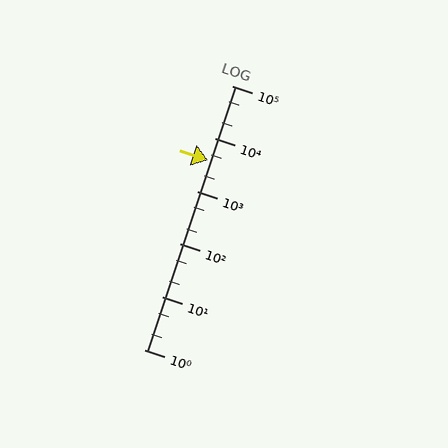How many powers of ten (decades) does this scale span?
The scale spans 5 decades, from 1 to 100000.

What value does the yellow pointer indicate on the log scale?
The pointer indicates approximately 3800.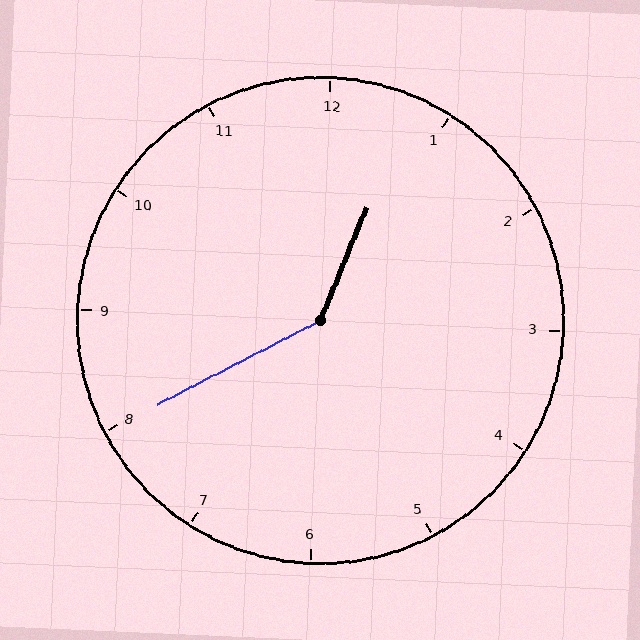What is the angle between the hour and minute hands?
Approximately 140 degrees.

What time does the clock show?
12:40.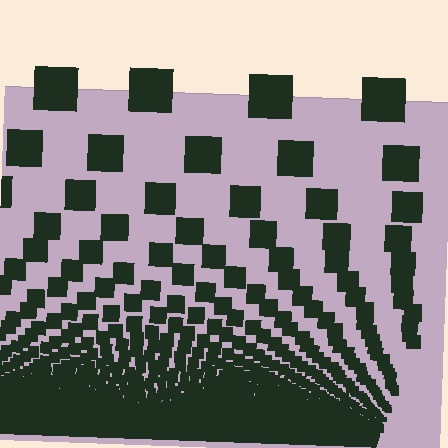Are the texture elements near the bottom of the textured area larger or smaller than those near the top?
Smaller. The gradient is inverted — elements near the bottom are smaller and denser.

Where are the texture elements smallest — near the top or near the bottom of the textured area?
Near the bottom.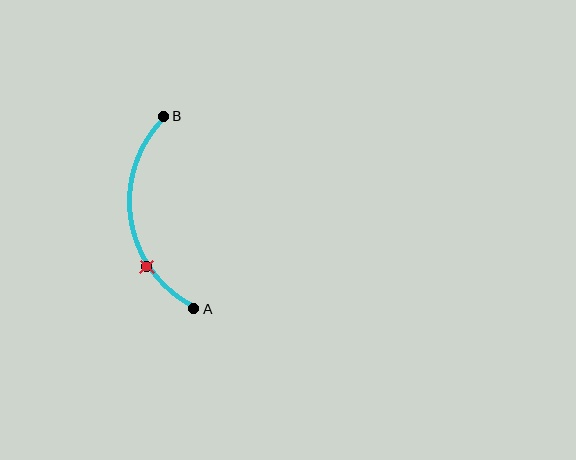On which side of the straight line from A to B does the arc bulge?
The arc bulges to the left of the straight line connecting A and B.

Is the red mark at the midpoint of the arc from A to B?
No. The red mark lies on the arc but is closer to endpoint A. The arc midpoint would be at the point on the curve equidistant along the arc from both A and B.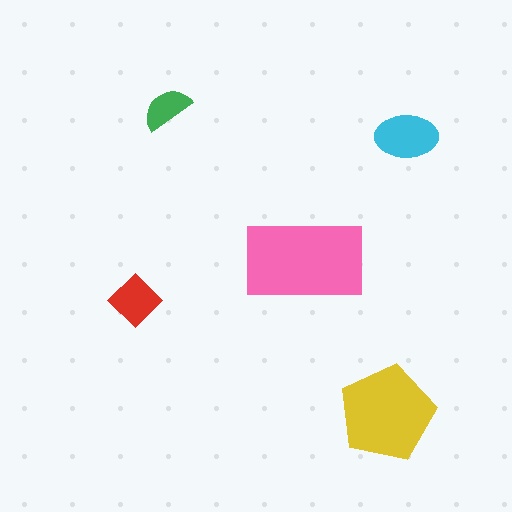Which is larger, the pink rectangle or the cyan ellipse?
The pink rectangle.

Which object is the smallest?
The green semicircle.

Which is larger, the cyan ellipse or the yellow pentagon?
The yellow pentagon.